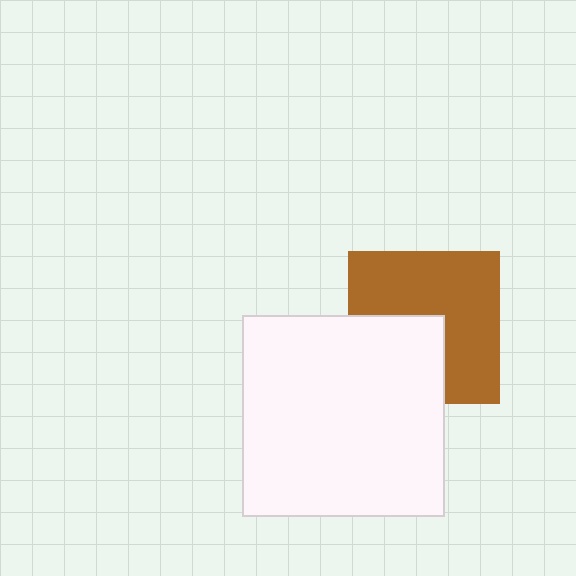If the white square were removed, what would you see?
You would see the complete brown square.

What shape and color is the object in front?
The object in front is a white square.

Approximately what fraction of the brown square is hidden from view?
Roughly 37% of the brown square is hidden behind the white square.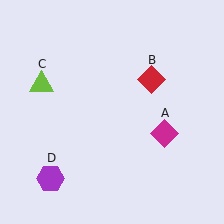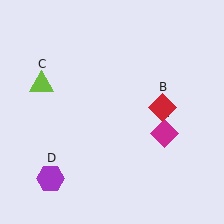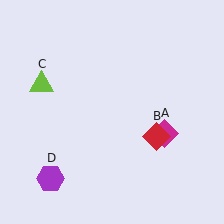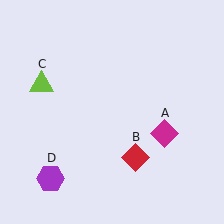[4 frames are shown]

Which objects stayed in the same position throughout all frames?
Magenta diamond (object A) and lime triangle (object C) and purple hexagon (object D) remained stationary.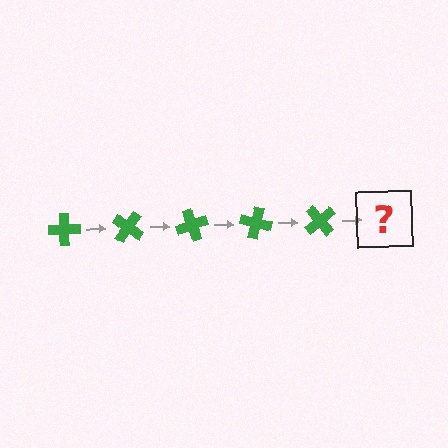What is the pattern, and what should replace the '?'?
The pattern is that the cross rotates 35 degrees each step. The '?' should be a green cross rotated 175 degrees.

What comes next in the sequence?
The next element should be a green cross rotated 175 degrees.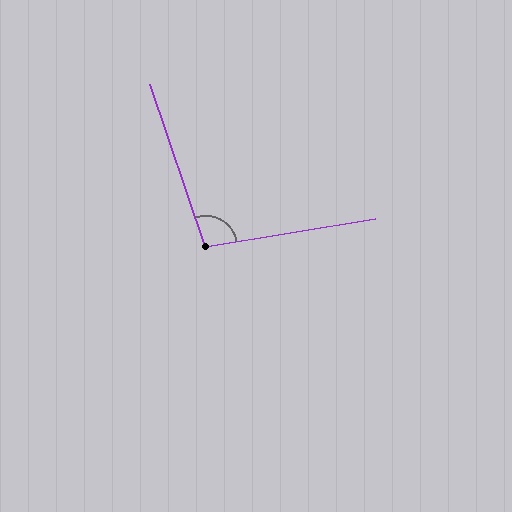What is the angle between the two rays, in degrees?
Approximately 100 degrees.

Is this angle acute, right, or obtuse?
It is obtuse.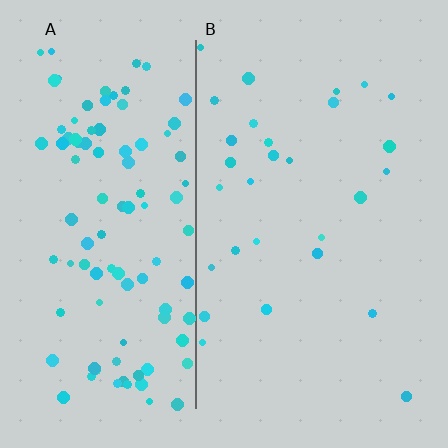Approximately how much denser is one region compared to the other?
Approximately 3.7× — region A over region B.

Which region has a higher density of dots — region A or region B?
A (the left).